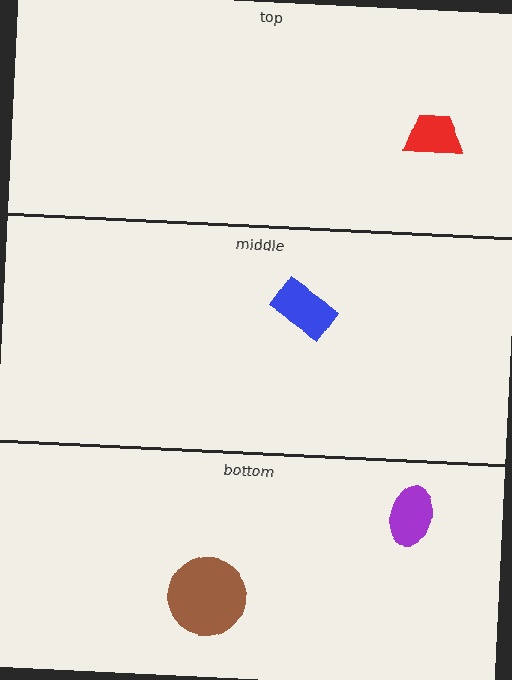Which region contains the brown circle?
The bottom region.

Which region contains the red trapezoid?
The top region.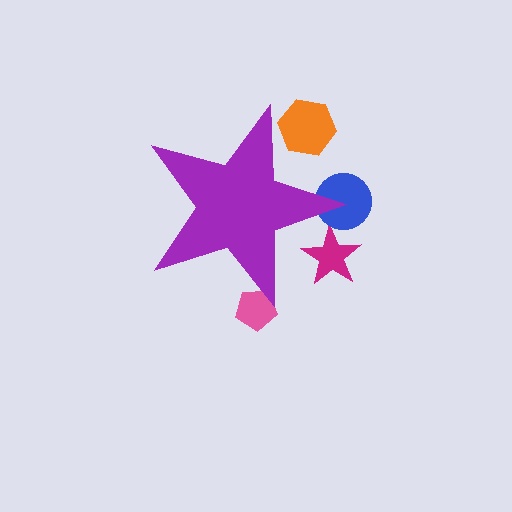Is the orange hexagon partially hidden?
Yes, the orange hexagon is partially hidden behind the purple star.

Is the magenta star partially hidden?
Yes, the magenta star is partially hidden behind the purple star.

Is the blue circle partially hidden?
Yes, the blue circle is partially hidden behind the purple star.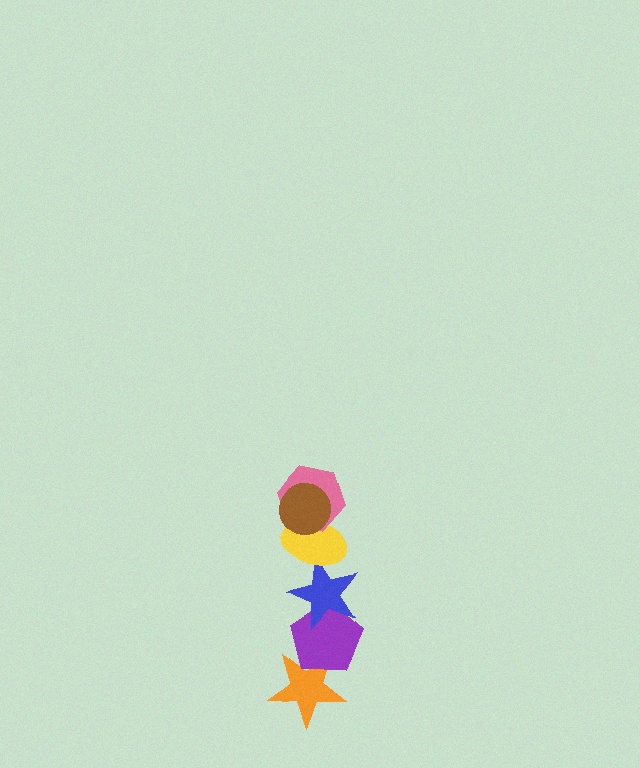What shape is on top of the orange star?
The purple pentagon is on top of the orange star.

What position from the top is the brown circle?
The brown circle is 1st from the top.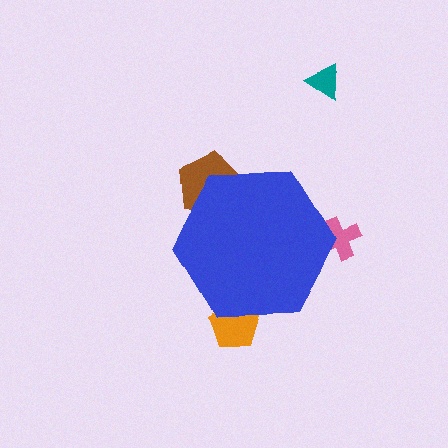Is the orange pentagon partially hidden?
Yes, the orange pentagon is partially hidden behind the blue hexagon.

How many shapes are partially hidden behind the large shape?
3 shapes are partially hidden.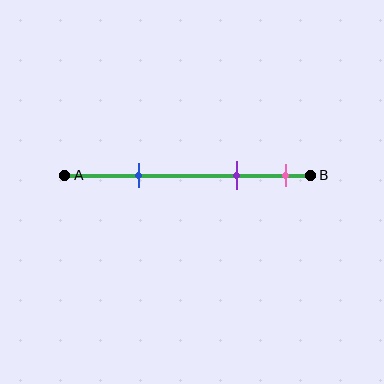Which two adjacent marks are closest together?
The purple and pink marks are the closest adjacent pair.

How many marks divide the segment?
There are 3 marks dividing the segment.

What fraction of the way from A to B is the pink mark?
The pink mark is approximately 90% (0.9) of the way from A to B.